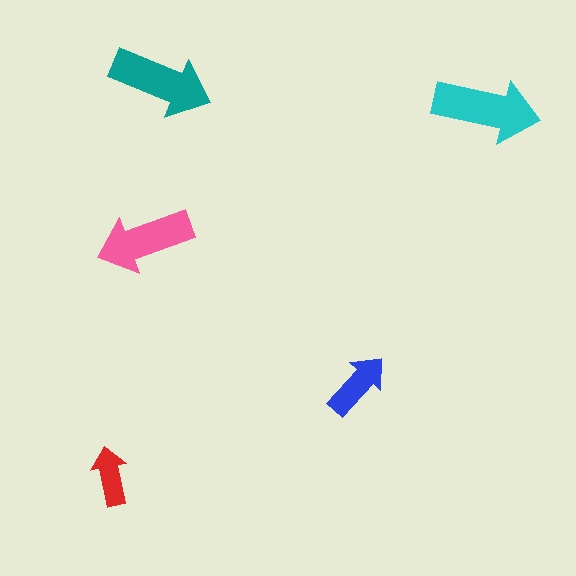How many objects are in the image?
There are 5 objects in the image.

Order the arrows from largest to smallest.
the cyan one, the teal one, the pink one, the blue one, the red one.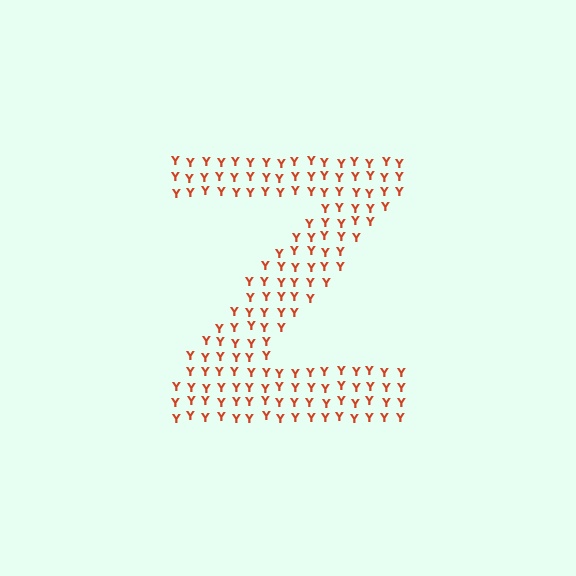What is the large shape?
The large shape is the letter Z.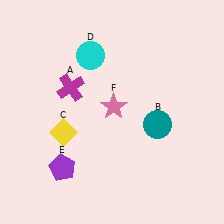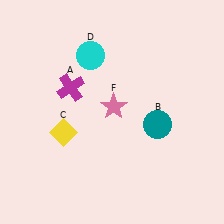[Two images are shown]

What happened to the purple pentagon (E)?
The purple pentagon (E) was removed in Image 2. It was in the bottom-left area of Image 1.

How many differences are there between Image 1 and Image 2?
There is 1 difference between the two images.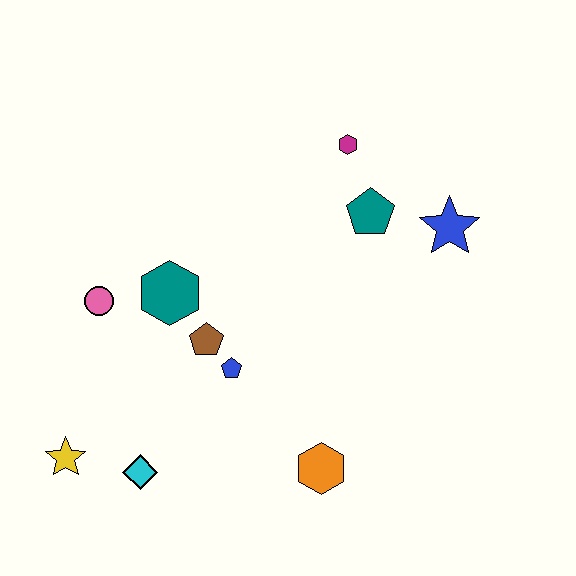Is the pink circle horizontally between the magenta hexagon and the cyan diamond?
No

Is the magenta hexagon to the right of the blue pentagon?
Yes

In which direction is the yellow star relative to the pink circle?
The yellow star is below the pink circle.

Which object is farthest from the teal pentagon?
The yellow star is farthest from the teal pentagon.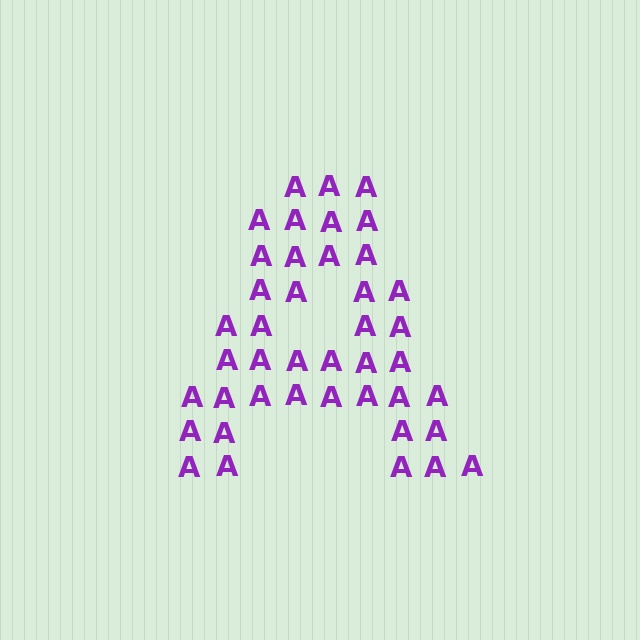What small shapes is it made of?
It is made of small letter A's.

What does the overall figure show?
The overall figure shows the letter A.